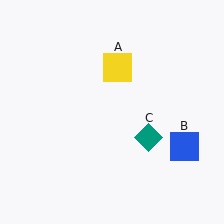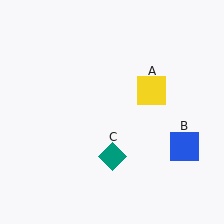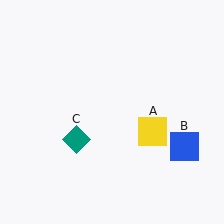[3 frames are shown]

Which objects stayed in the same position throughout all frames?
Blue square (object B) remained stationary.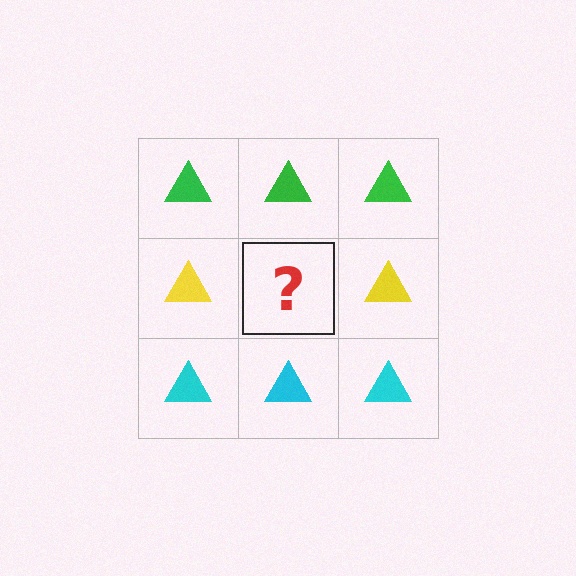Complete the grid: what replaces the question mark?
The question mark should be replaced with a yellow triangle.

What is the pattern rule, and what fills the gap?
The rule is that each row has a consistent color. The gap should be filled with a yellow triangle.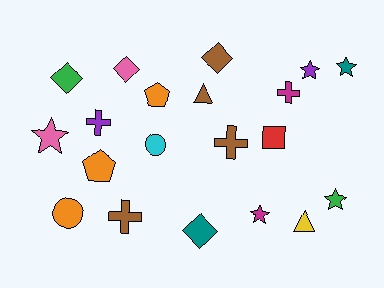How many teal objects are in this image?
There are 2 teal objects.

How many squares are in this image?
There is 1 square.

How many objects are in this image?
There are 20 objects.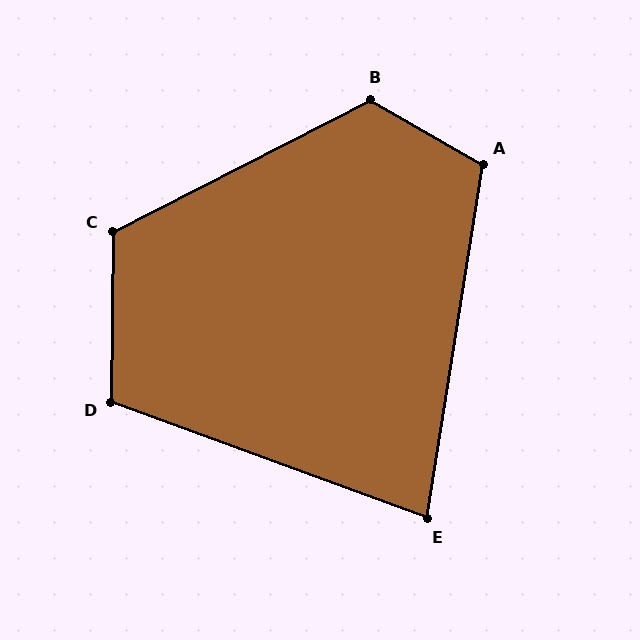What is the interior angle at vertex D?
Approximately 109 degrees (obtuse).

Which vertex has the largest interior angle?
B, at approximately 123 degrees.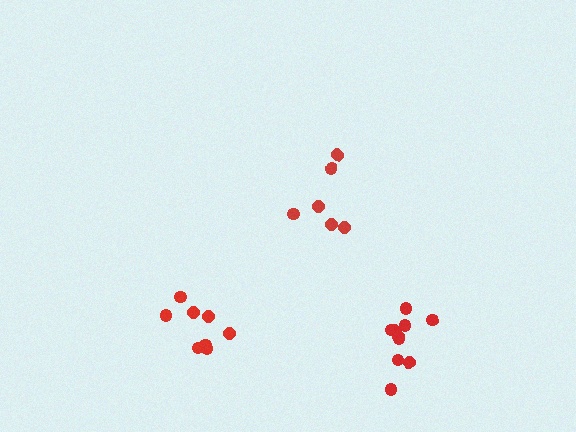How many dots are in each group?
Group 1: 10 dots, Group 2: 6 dots, Group 3: 8 dots (24 total).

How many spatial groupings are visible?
There are 3 spatial groupings.